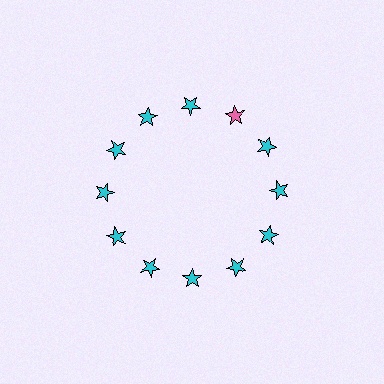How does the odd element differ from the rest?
It has a different color: pink instead of cyan.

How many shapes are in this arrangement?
There are 12 shapes arranged in a ring pattern.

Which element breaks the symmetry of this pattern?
The pink star at roughly the 1 o'clock position breaks the symmetry. All other shapes are cyan stars.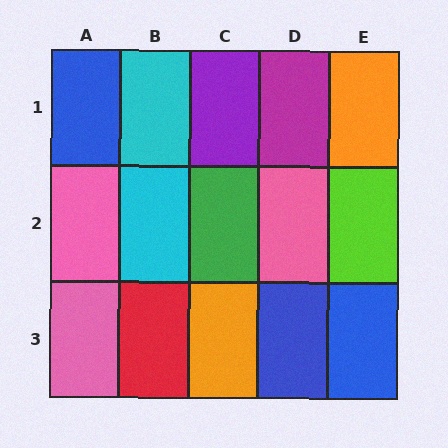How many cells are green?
1 cell is green.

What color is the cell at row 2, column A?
Pink.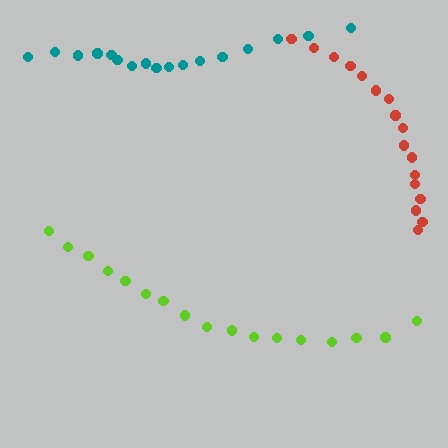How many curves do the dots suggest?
There are 3 distinct paths.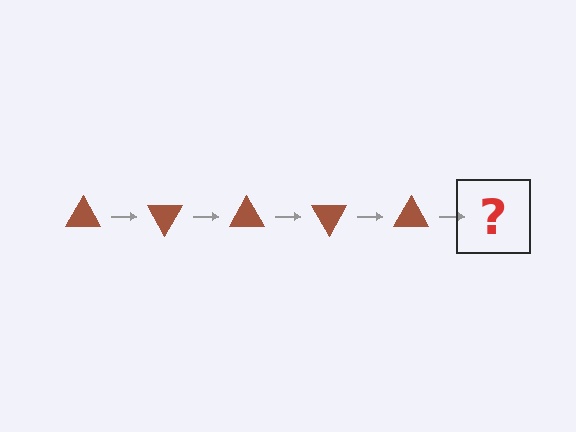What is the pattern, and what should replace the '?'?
The pattern is that the triangle rotates 60 degrees each step. The '?' should be a brown triangle rotated 300 degrees.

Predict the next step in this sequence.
The next step is a brown triangle rotated 300 degrees.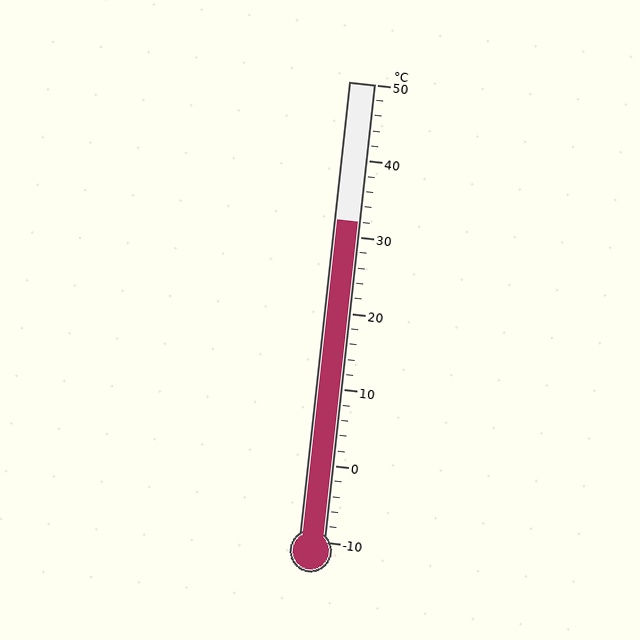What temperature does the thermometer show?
The thermometer shows approximately 32°C.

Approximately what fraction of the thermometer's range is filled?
The thermometer is filled to approximately 70% of its range.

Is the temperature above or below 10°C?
The temperature is above 10°C.